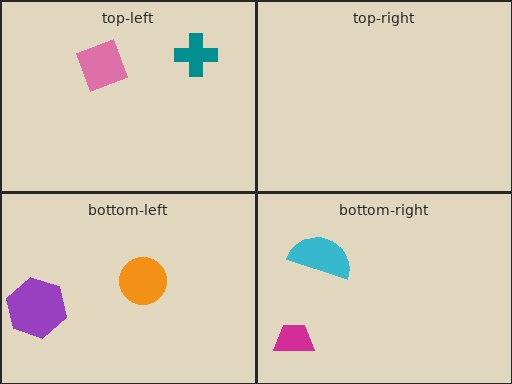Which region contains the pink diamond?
The top-left region.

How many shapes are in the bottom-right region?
2.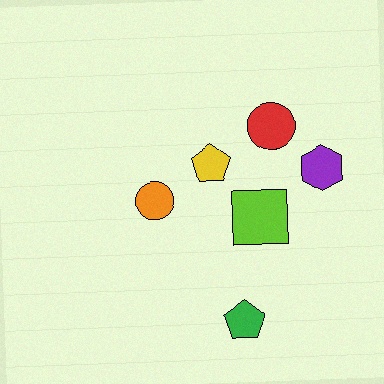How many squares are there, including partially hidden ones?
There is 1 square.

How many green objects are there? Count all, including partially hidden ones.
There is 1 green object.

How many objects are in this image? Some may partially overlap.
There are 6 objects.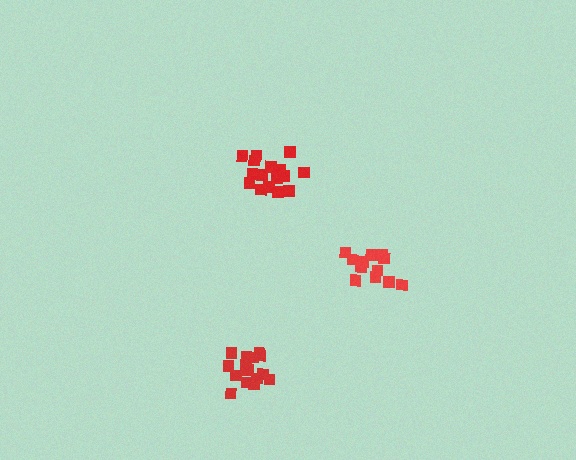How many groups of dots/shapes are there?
There are 3 groups.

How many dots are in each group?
Group 1: 12 dots, Group 2: 16 dots, Group 3: 16 dots (44 total).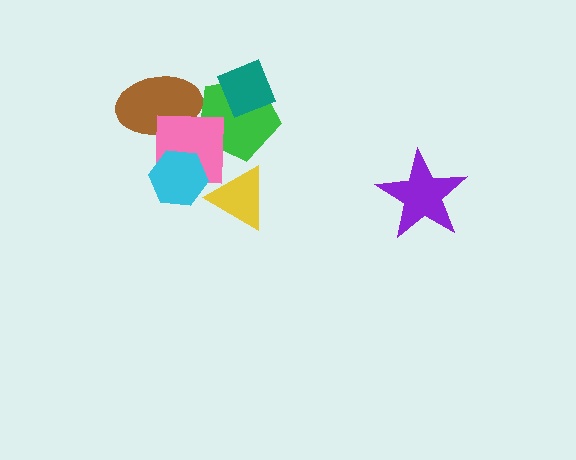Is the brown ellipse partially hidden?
Yes, it is partially covered by another shape.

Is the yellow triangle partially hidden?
Yes, it is partially covered by another shape.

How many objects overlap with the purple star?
0 objects overlap with the purple star.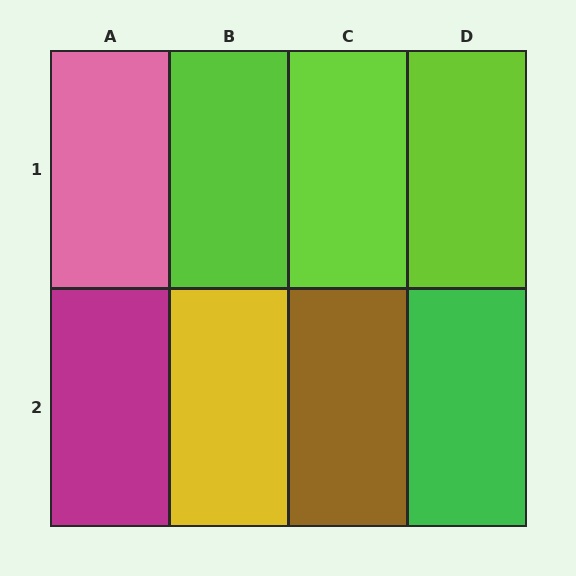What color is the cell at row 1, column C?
Lime.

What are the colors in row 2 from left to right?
Magenta, yellow, brown, green.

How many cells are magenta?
1 cell is magenta.